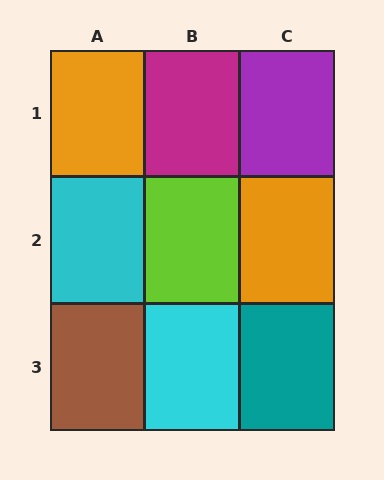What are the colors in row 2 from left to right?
Cyan, lime, orange.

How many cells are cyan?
2 cells are cyan.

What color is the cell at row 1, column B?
Magenta.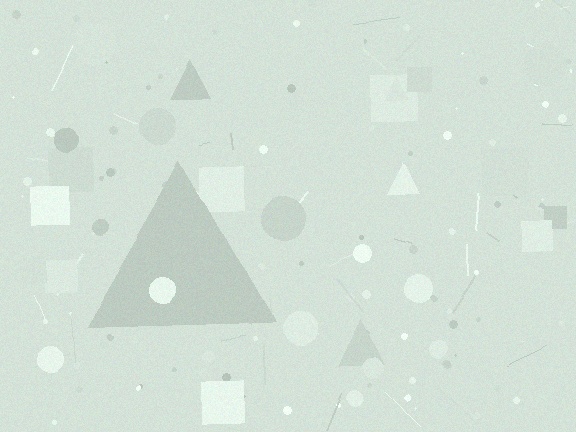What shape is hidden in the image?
A triangle is hidden in the image.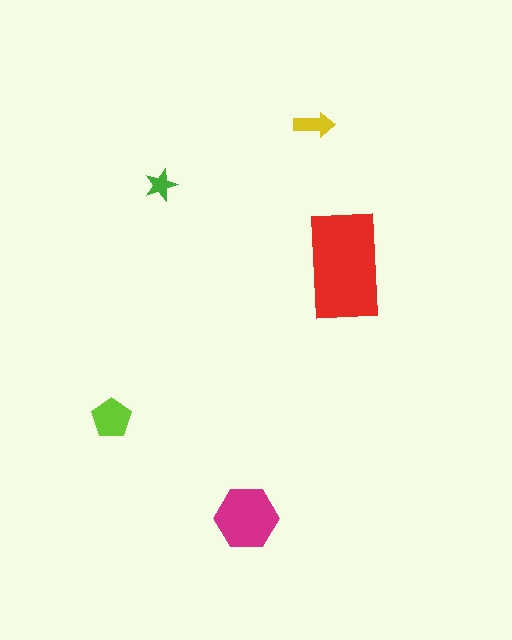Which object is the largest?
The red rectangle.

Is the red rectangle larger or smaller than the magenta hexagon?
Larger.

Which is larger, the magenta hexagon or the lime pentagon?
The magenta hexagon.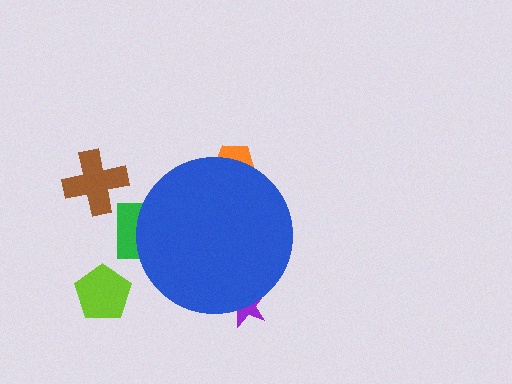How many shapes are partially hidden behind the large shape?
3 shapes are partially hidden.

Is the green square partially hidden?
Yes, the green square is partially hidden behind the blue circle.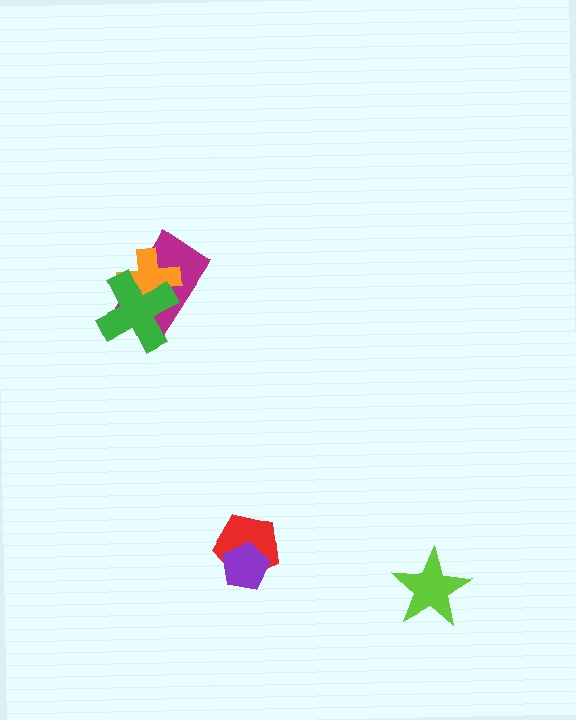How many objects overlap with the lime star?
0 objects overlap with the lime star.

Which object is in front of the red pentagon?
The purple pentagon is in front of the red pentagon.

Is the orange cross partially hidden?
Yes, it is partially covered by another shape.